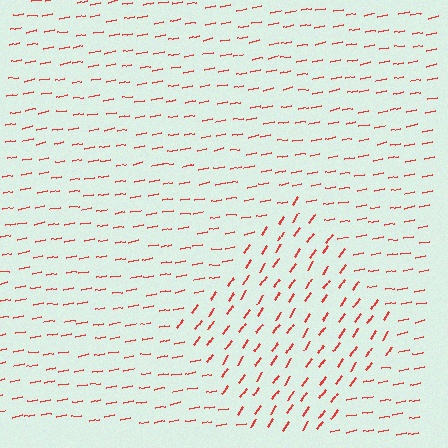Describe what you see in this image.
The image is filled with small red line segments. A diamond region in the image has lines oriented differently from the surrounding lines, creating a visible texture boundary.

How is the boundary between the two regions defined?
The boundary is defined purely by a change in line orientation (approximately 45 degrees difference). All lines are the same color and thickness.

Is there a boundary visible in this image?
Yes, there is a texture boundary formed by a change in line orientation.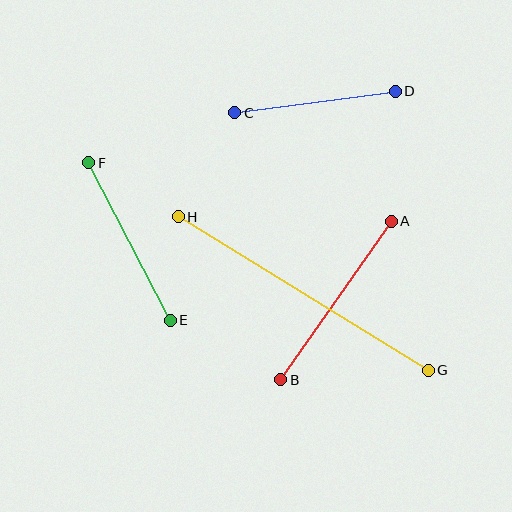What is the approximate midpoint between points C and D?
The midpoint is at approximately (315, 102) pixels.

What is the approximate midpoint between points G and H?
The midpoint is at approximately (303, 293) pixels.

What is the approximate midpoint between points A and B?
The midpoint is at approximately (336, 301) pixels.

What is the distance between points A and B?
The distance is approximately 193 pixels.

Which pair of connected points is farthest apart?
Points G and H are farthest apart.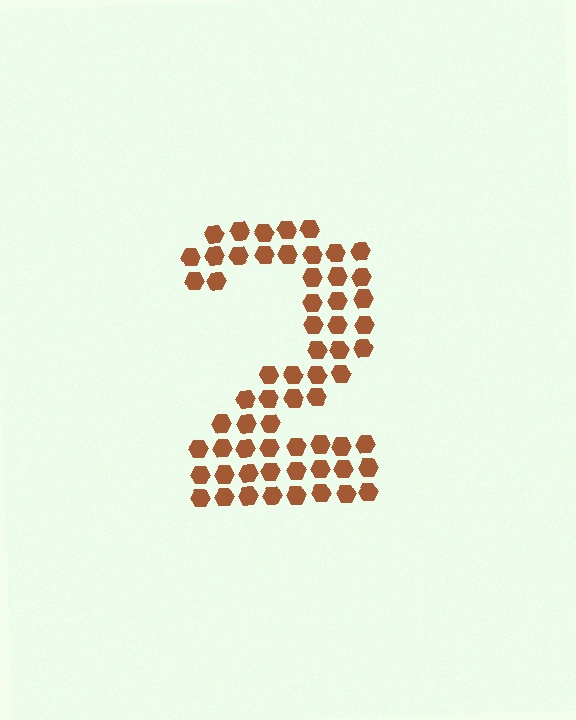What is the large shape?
The large shape is the digit 2.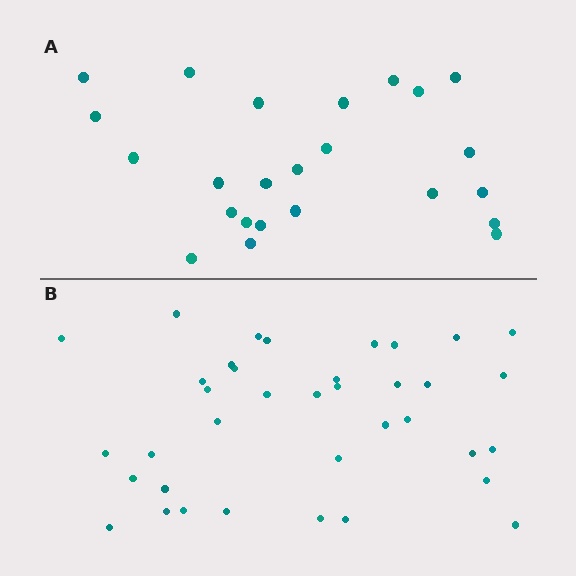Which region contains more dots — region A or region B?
Region B (the bottom region) has more dots.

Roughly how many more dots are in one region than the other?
Region B has approximately 15 more dots than region A.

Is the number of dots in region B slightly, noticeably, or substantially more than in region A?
Region B has substantially more. The ratio is roughly 1.5 to 1.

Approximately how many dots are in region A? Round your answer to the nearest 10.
About 20 dots. (The exact count is 24, which rounds to 20.)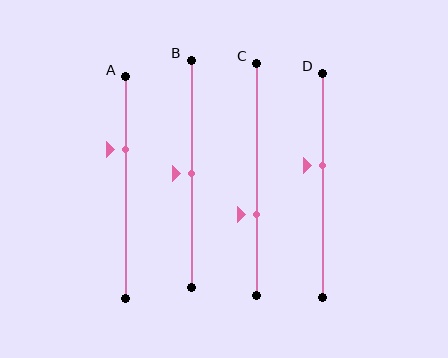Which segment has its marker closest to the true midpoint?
Segment B has its marker closest to the true midpoint.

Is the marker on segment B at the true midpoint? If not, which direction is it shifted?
Yes, the marker on segment B is at the true midpoint.